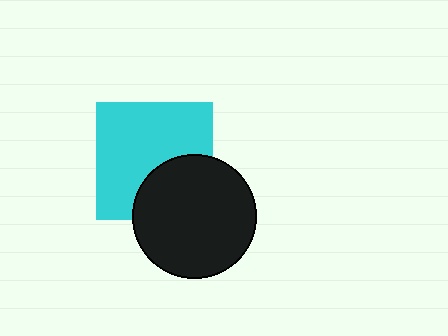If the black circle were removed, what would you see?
You would see the complete cyan square.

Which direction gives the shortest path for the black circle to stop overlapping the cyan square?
Moving toward the lower-right gives the shortest separation.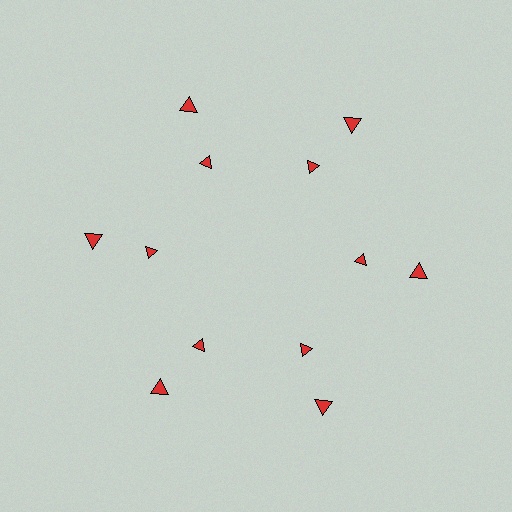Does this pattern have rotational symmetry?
Yes, this pattern has 6-fold rotational symmetry. It looks the same after rotating 60 degrees around the center.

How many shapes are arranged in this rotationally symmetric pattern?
There are 12 shapes, arranged in 6 groups of 2.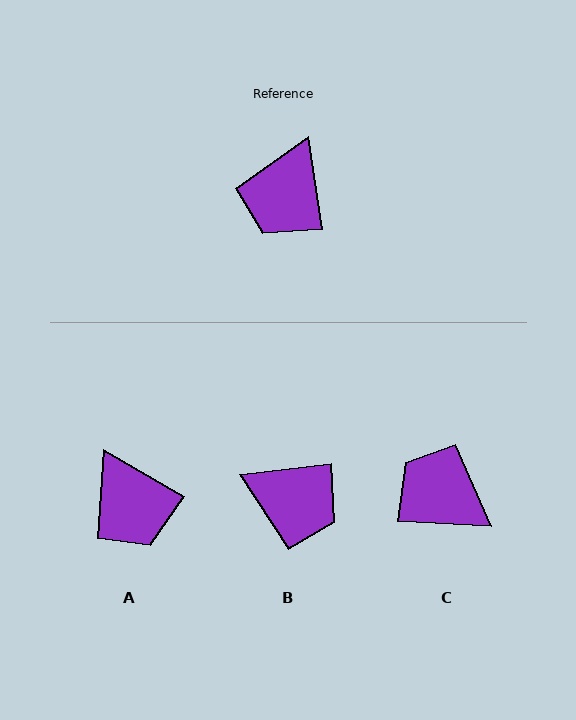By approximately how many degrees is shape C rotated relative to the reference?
Approximately 102 degrees clockwise.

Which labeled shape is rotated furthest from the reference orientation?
C, about 102 degrees away.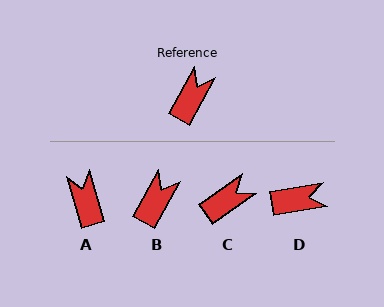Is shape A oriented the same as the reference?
No, it is off by about 45 degrees.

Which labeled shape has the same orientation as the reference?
B.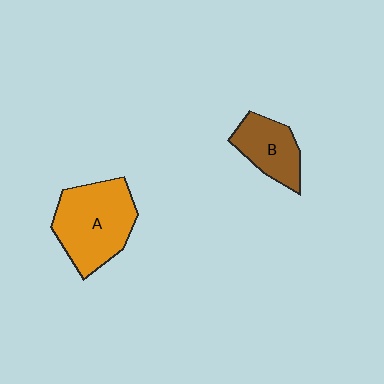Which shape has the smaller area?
Shape B (brown).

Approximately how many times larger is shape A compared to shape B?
Approximately 1.7 times.